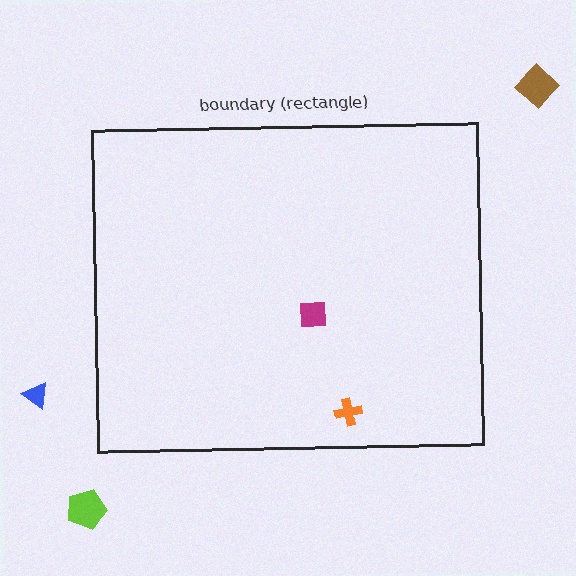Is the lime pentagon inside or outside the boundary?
Outside.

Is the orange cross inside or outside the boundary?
Inside.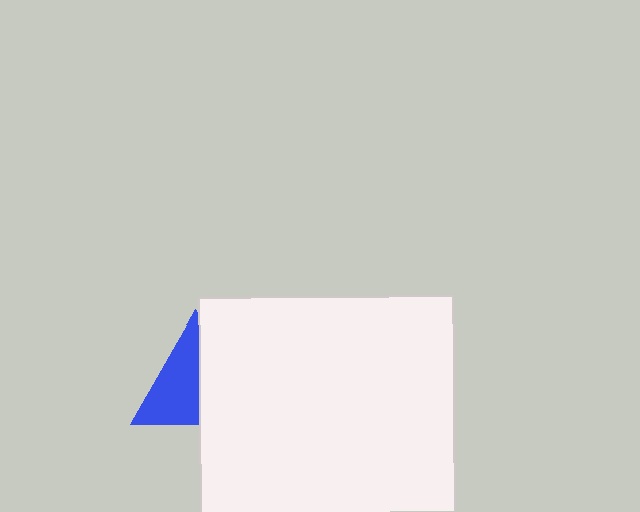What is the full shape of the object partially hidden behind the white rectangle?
The partially hidden object is a blue triangle.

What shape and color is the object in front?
The object in front is a white rectangle.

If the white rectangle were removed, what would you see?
You would see the complete blue triangle.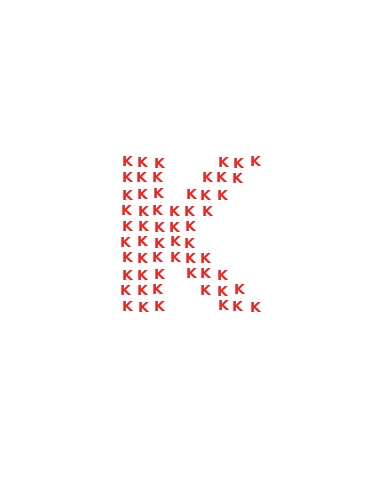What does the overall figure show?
The overall figure shows the letter K.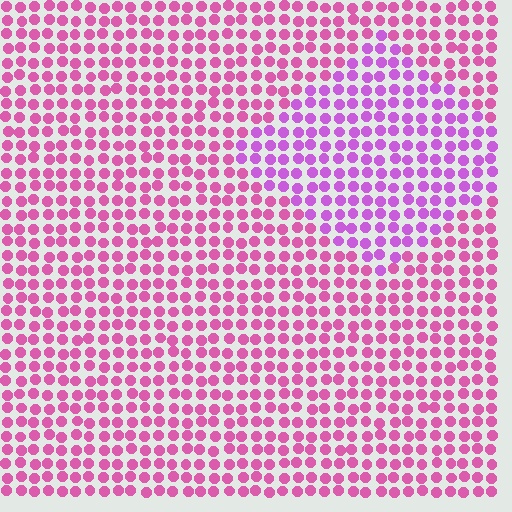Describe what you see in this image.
The image is filled with small pink elements in a uniform arrangement. A diamond-shaped region is visible where the elements are tinted to a slightly different hue, forming a subtle color boundary.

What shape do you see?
I see a diamond.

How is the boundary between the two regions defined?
The boundary is defined purely by a slight shift in hue (about 31 degrees). Spacing, size, and orientation are identical on both sides.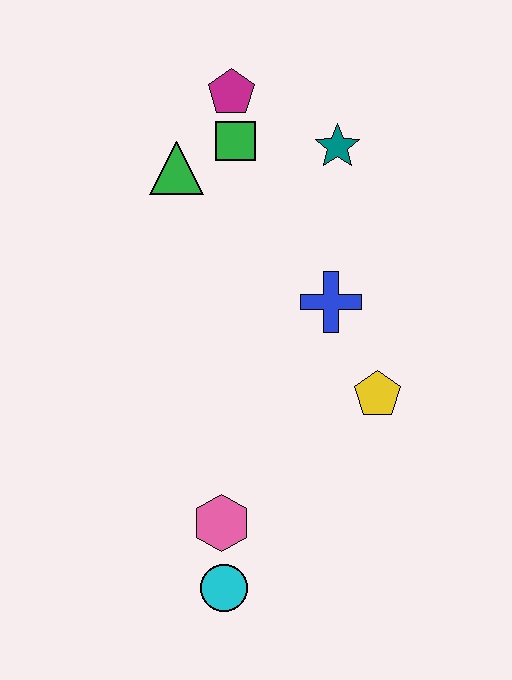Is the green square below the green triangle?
No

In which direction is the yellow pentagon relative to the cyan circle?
The yellow pentagon is above the cyan circle.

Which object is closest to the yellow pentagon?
The blue cross is closest to the yellow pentagon.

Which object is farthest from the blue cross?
The cyan circle is farthest from the blue cross.